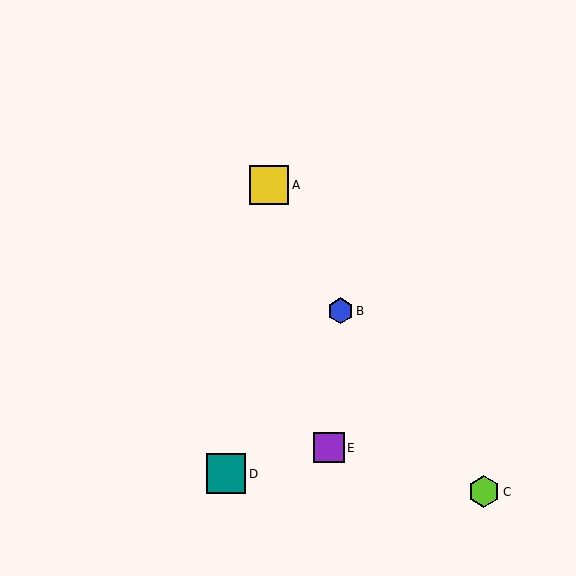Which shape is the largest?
The teal square (labeled D) is the largest.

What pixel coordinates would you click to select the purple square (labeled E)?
Click at (329, 448) to select the purple square E.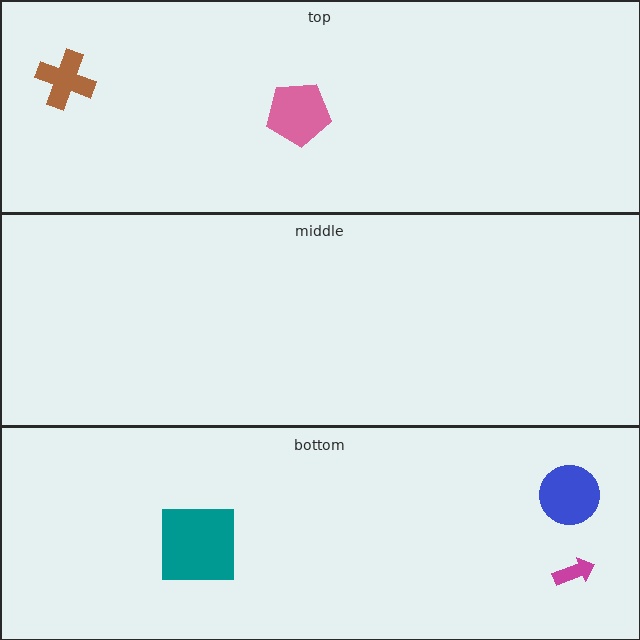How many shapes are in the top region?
2.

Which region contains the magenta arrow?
The bottom region.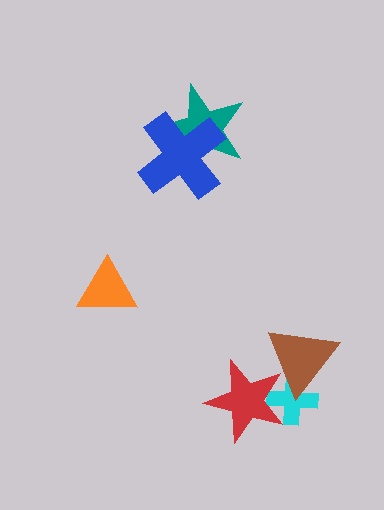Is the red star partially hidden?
No, no other shape covers it.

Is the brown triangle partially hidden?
Yes, it is partially covered by another shape.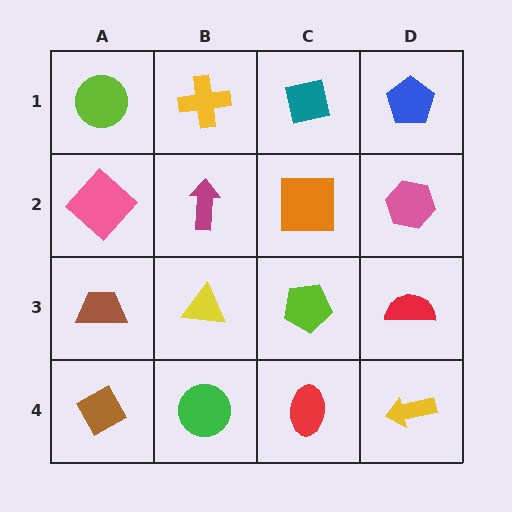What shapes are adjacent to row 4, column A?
A brown trapezoid (row 3, column A), a green circle (row 4, column B).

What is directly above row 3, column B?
A magenta arrow.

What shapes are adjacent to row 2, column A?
A lime circle (row 1, column A), a brown trapezoid (row 3, column A), a magenta arrow (row 2, column B).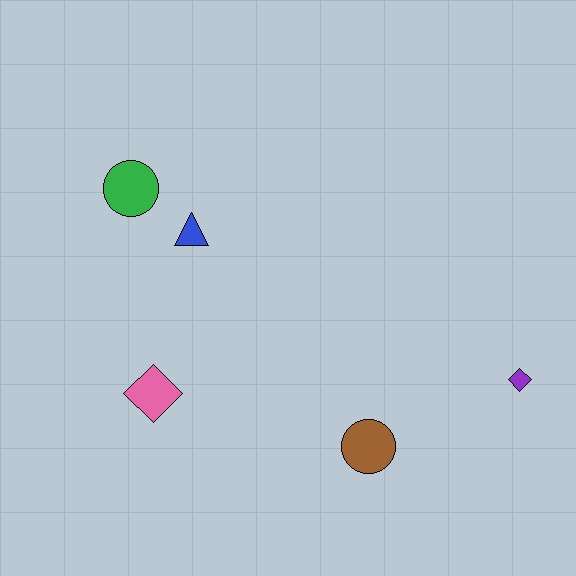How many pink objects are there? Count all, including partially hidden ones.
There is 1 pink object.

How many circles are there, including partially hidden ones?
There are 2 circles.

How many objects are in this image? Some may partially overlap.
There are 5 objects.